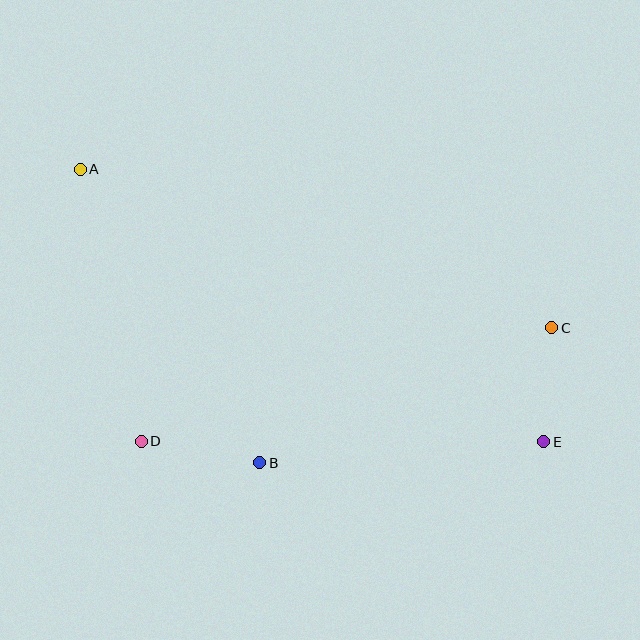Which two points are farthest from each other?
Points A and E are farthest from each other.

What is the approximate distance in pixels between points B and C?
The distance between B and C is approximately 322 pixels.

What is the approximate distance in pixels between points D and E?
The distance between D and E is approximately 402 pixels.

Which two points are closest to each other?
Points C and E are closest to each other.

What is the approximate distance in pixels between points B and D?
The distance between B and D is approximately 120 pixels.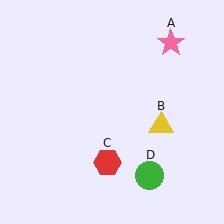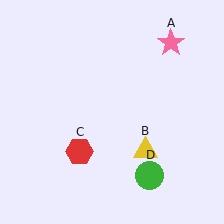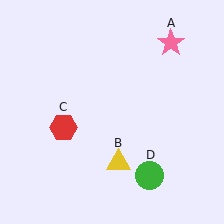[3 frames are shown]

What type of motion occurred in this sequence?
The yellow triangle (object B), red hexagon (object C) rotated clockwise around the center of the scene.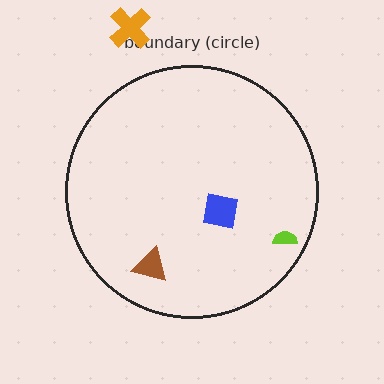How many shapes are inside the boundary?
3 inside, 1 outside.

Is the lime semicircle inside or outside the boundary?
Inside.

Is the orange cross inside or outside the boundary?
Outside.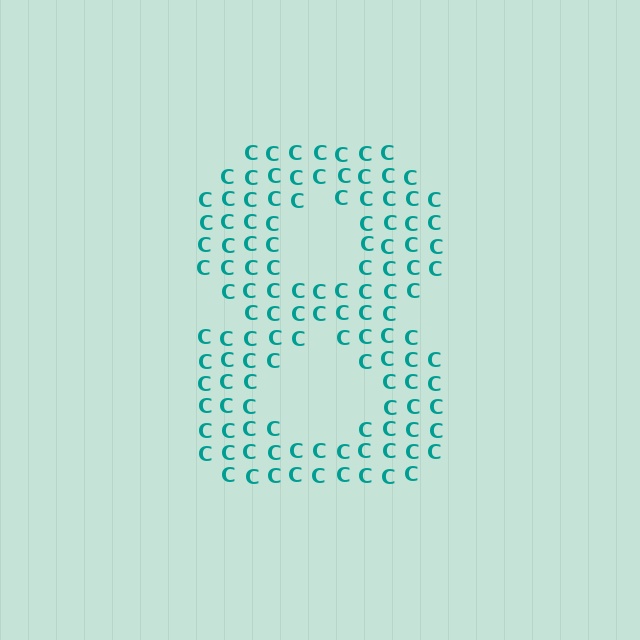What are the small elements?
The small elements are letter C's.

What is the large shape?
The large shape is the digit 8.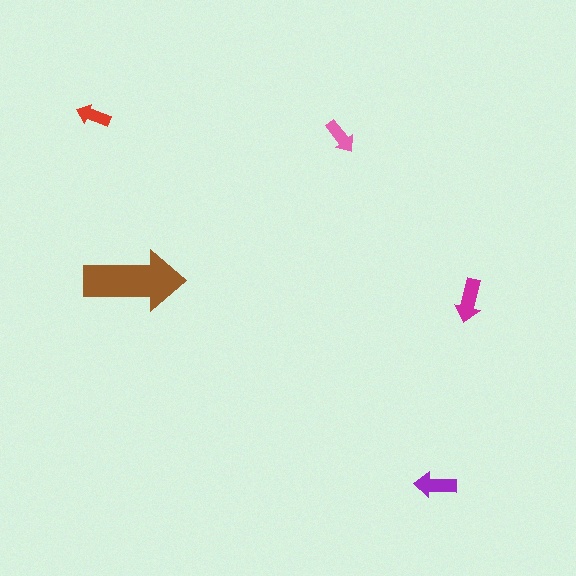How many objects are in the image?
There are 5 objects in the image.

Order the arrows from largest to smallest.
the brown one, the magenta one, the purple one, the pink one, the red one.